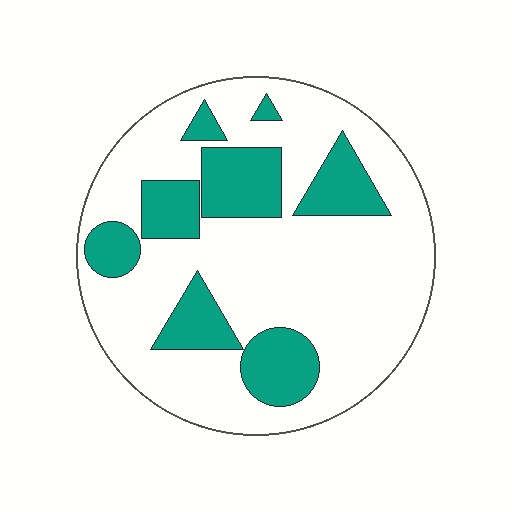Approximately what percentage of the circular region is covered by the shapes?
Approximately 25%.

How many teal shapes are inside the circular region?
8.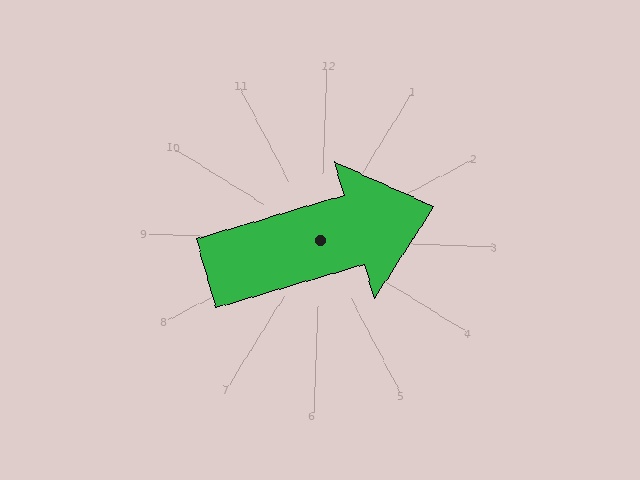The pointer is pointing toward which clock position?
Roughly 2 o'clock.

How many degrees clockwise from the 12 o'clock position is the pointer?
Approximately 72 degrees.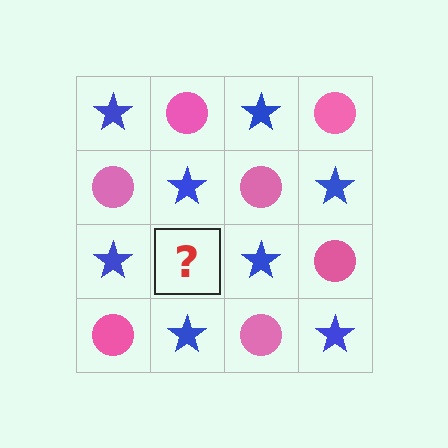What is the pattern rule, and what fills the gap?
The rule is that it alternates blue star and pink circle in a checkerboard pattern. The gap should be filled with a pink circle.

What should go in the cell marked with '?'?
The missing cell should contain a pink circle.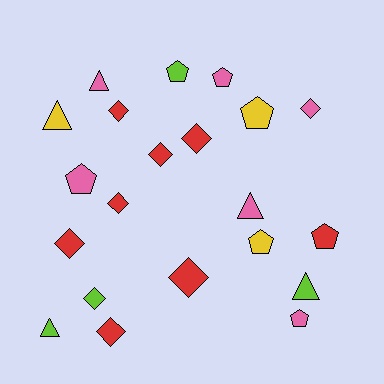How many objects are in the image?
There are 21 objects.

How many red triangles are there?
There are no red triangles.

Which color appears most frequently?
Red, with 8 objects.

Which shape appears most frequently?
Diamond, with 9 objects.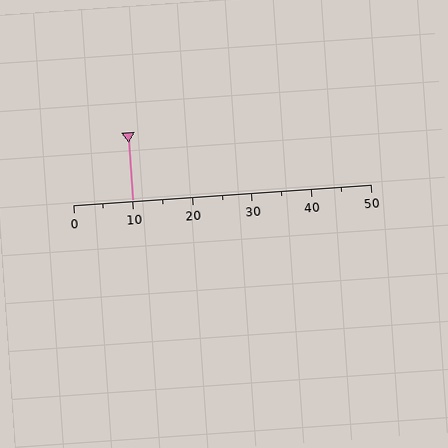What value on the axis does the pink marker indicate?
The marker indicates approximately 10.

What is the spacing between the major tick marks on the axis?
The major ticks are spaced 10 apart.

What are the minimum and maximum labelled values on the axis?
The axis runs from 0 to 50.